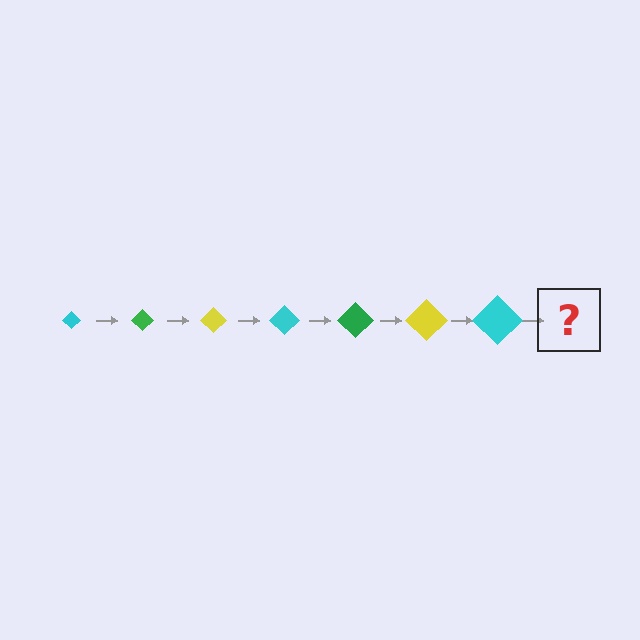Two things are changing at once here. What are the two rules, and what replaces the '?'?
The two rules are that the diamond grows larger each step and the color cycles through cyan, green, and yellow. The '?' should be a green diamond, larger than the previous one.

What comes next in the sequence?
The next element should be a green diamond, larger than the previous one.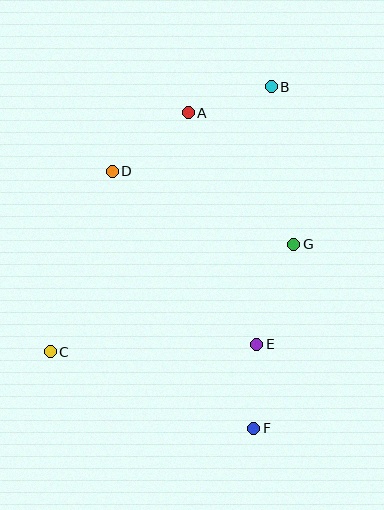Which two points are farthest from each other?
Points B and C are farthest from each other.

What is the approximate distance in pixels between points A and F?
The distance between A and F is approximately 322 pixels.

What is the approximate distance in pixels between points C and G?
The distance between C and G is approximately 266 pixels.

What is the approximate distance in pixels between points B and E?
The distance between B and E is approximately 258 pixels.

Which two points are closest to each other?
Points E and F are closest to each other.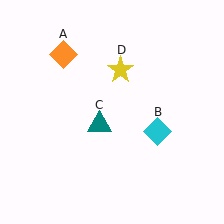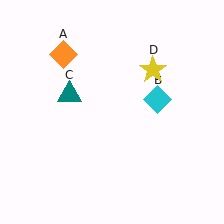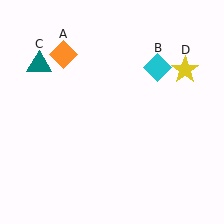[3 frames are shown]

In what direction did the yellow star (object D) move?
The yellow star (object D) moved right.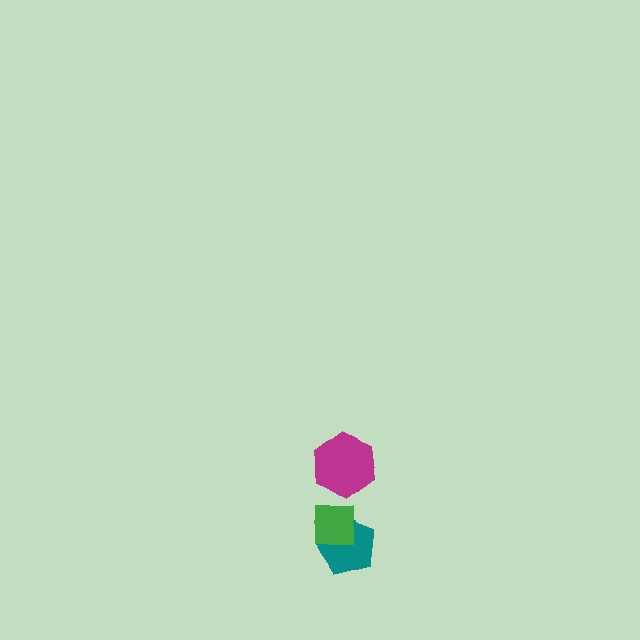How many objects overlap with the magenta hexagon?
0 objects overlap with the magenta hexagon.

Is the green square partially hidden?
No, no other shape covers it.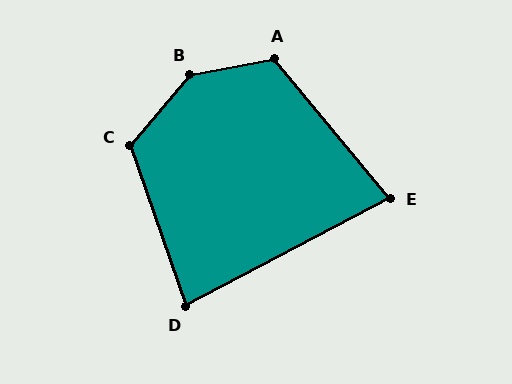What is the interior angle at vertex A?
Approximately 119 degrees (obtuse).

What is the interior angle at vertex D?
Approximately 81 degrees (acute).